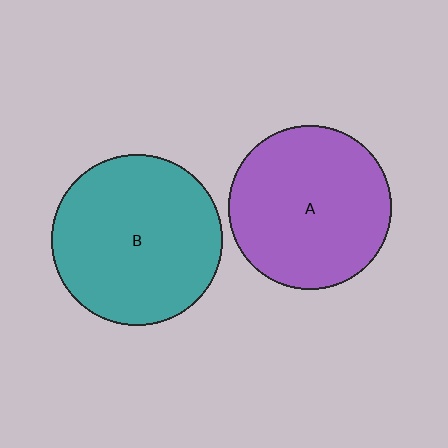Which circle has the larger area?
Circle B (teal).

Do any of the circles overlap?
No, none of the circles overlap.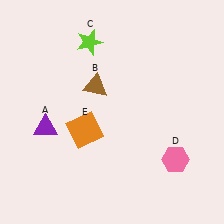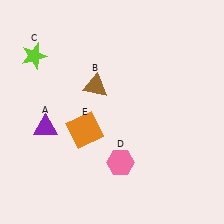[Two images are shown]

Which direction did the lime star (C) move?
The lime star (C) moved left.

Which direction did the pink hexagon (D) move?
The pink hexagon (D) moved left.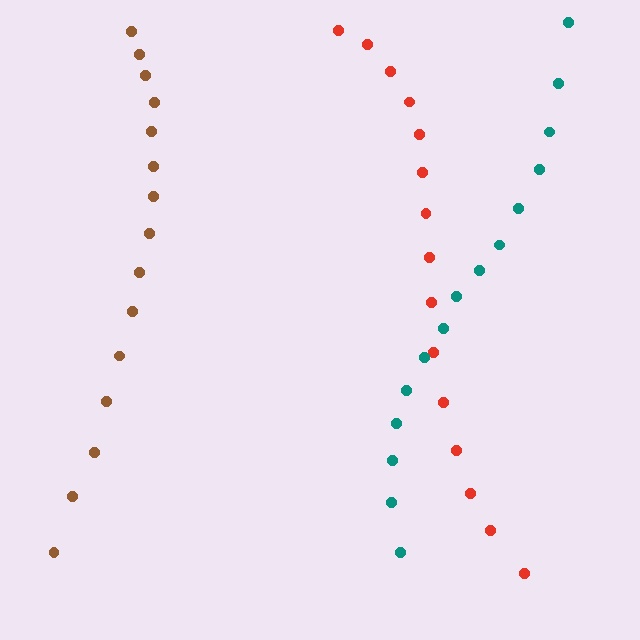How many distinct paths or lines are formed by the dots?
There are 3 distinct paths.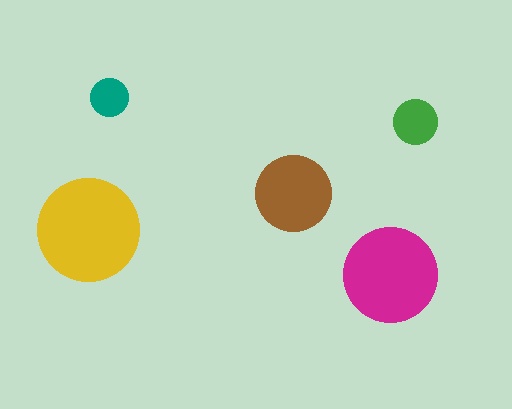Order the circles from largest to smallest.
the yellow one, the magenta one, the brown one, the green one, the teal one.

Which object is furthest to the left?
The yellow circle is leftmost.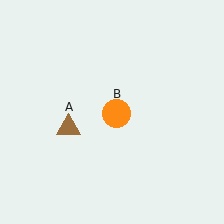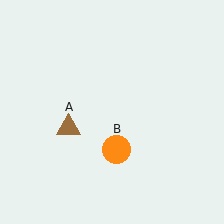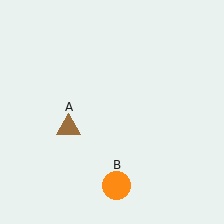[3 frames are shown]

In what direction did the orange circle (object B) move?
The orange circle (object B) moved down.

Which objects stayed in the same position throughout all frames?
Brown triangle (object A) remained stationary.